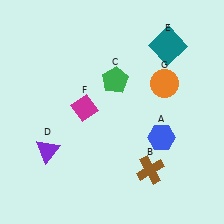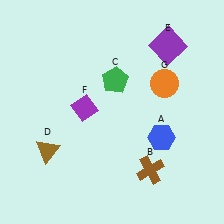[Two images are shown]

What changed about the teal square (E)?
In Image 1, E is teal. In Image 2, it changed to purple.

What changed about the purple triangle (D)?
In Image 1, D is purple. In Image 2, it changed to brown.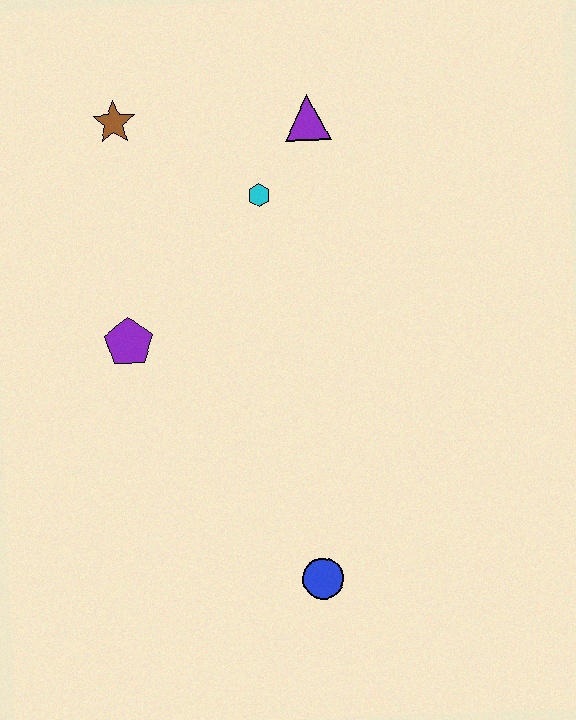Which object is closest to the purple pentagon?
The cyan hexagon is closest to the purple pentagon.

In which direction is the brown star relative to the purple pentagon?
The brown star is above the purple pentagon.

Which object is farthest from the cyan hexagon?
The blue circle is farthest from the cyan hexagon.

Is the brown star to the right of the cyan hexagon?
No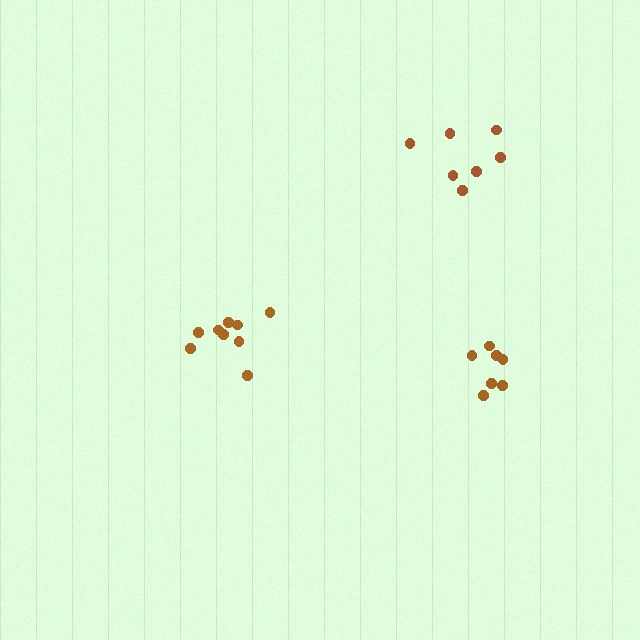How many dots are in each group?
Group 1: 9 dots, Group 2: 7 dots, Group 3: 7 dots (23 total).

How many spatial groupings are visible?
There are 3 spatial groupings.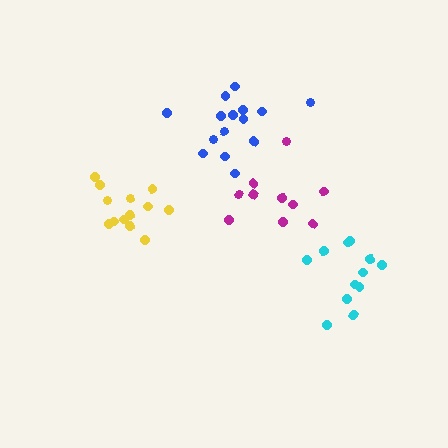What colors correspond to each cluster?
The clusters are colored: blue, cyan, yellow, magenta.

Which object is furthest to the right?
The cyan cluster is rightmost.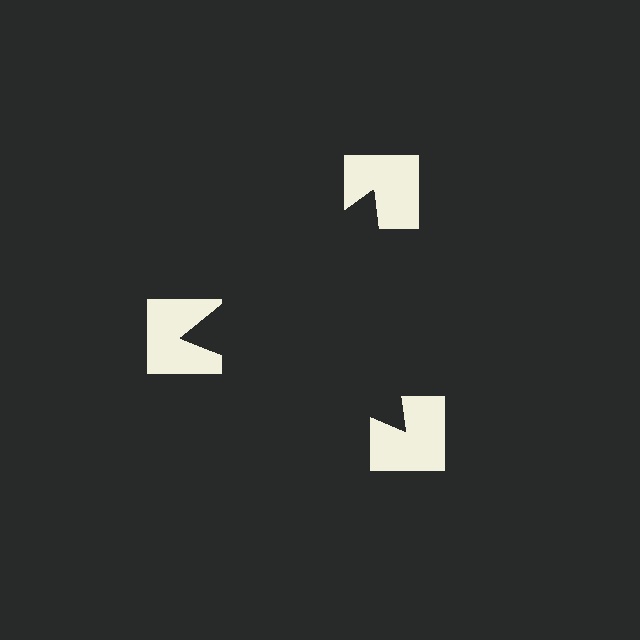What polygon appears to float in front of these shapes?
An illusory triangle — its edges are inferred from the aligned wedge cuts in the notched squares, not physically drawn.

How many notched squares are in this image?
There are 3 — one at each vertex of the illusory triangle.